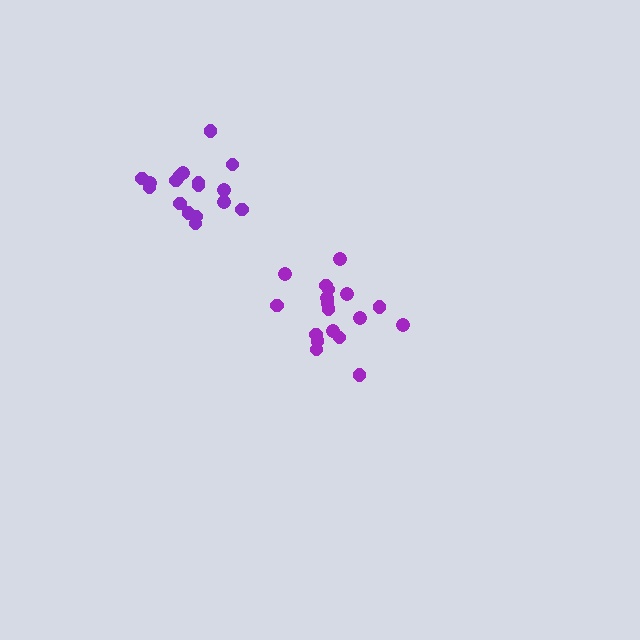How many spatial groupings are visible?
There are 2 spatial groupings.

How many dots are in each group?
Group 1: 17 dots, Group 2: 18 dots (35 total).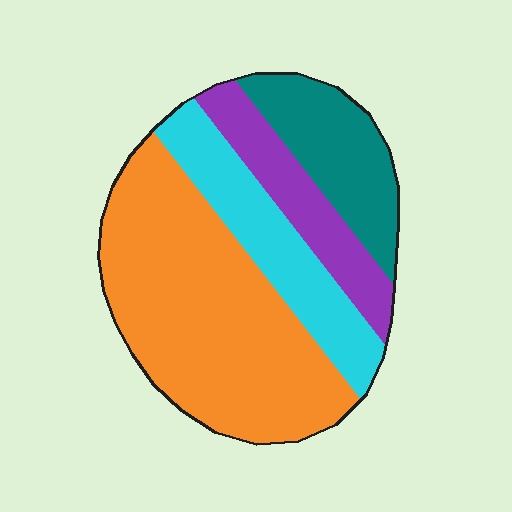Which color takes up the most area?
Orange, at roughly 50%.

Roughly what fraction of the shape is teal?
Teal takes up between a sixth and a third of the shape.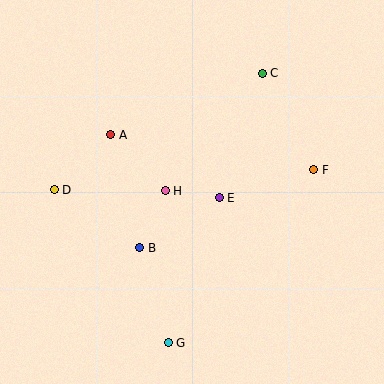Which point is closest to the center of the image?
Point H at (165, 191) is closest to the center.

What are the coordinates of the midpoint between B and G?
The midpoint between B and G is at (154, 295).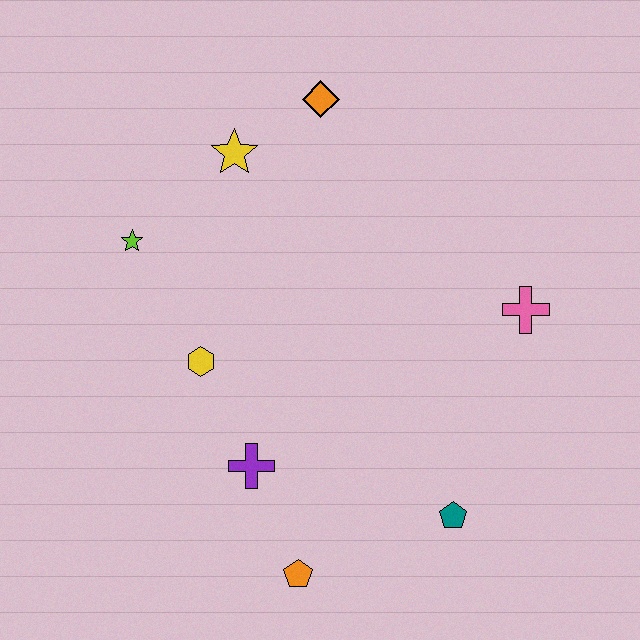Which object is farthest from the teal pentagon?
The orange diamond is farthest from the teal pentagon.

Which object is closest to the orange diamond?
The yellow star is closest to the orange diamond.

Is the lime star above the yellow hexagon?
Yes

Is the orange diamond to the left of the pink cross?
Yes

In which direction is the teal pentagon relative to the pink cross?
The teal pentagon is below the pink cross.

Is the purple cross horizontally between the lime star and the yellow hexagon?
No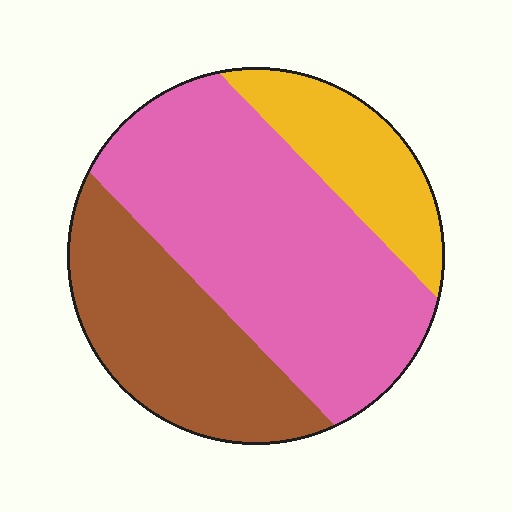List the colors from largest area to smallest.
From largest to smallest: pink, brown, yellow.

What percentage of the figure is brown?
Brown covers about 30% of the figure.